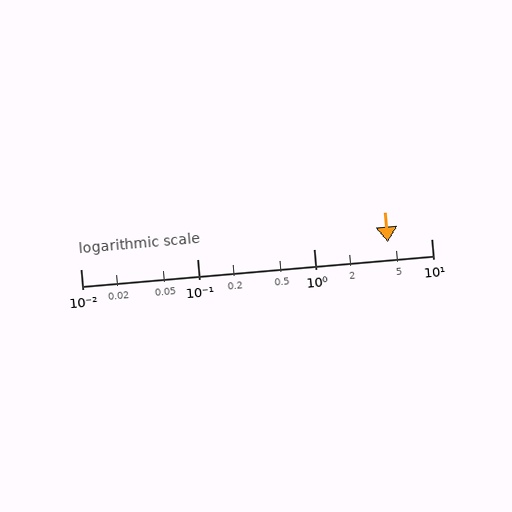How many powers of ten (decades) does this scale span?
The scale spans 3 decades, from 0.01 to 10.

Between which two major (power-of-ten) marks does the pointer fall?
The pointer is between 1 and 10.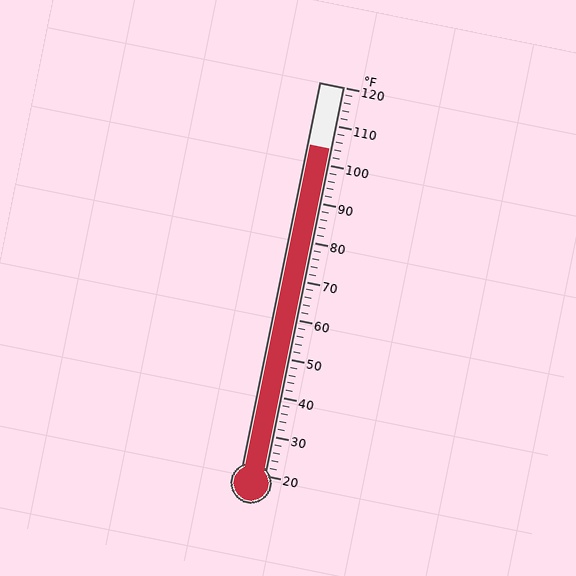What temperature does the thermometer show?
The thermometer shows approximately 104°F.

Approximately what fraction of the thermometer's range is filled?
The thermometer is filled to approximately 85% of its range.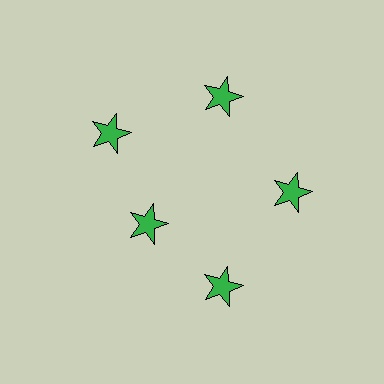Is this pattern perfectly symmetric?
No. The 5 green stars are arranged in a ring, but one element near the 8 o'clock position is pulled inward toward the center, breaking the 5-fold rotational symmetry.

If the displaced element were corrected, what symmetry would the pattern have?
It would have 5-fold rotational symmetry — the pattern would map onto itself every 72 degrees.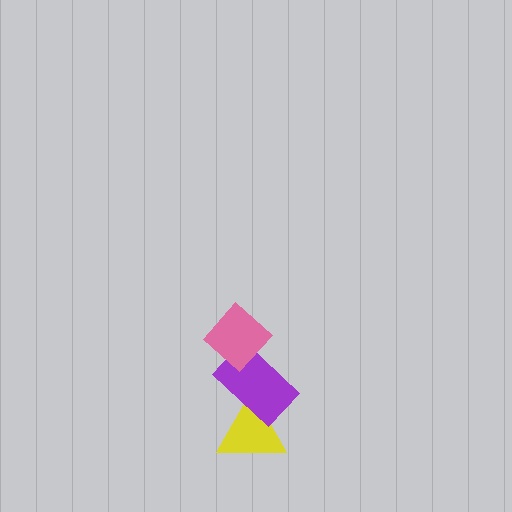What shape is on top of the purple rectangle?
The pink diamond is on top of the purple rectangle.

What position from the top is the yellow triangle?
The yellow triangle is 3rd from the top.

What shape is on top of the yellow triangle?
The purple rectangle is on top of the yellow triangle.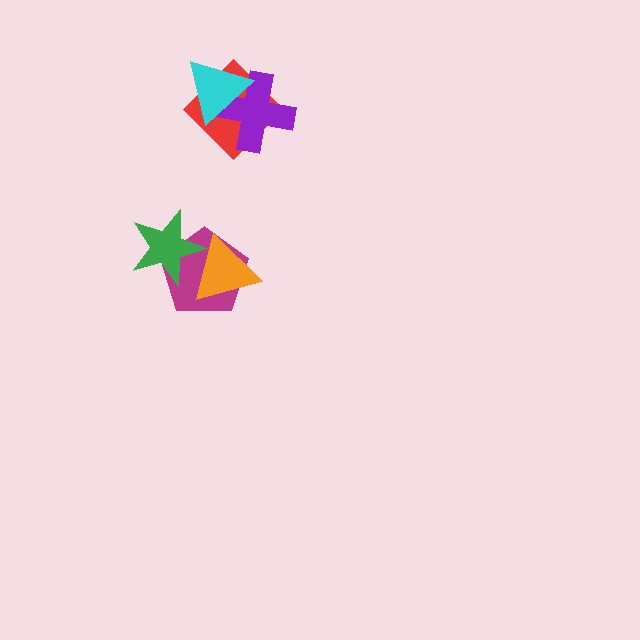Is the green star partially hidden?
Yes, it is partially covered by another shape.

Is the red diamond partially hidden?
Yes, it is partially covered by another shape.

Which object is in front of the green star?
The orange triangle is in front of the green star.